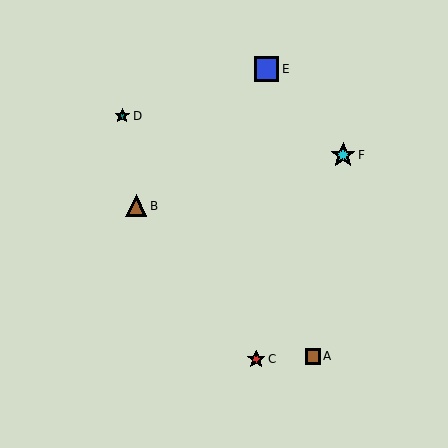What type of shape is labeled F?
Shape F is a cyan star.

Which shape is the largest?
The cyan star (labeled F) is the largest.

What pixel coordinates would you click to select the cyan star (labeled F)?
Click at (343, 155) to select the cyan star F.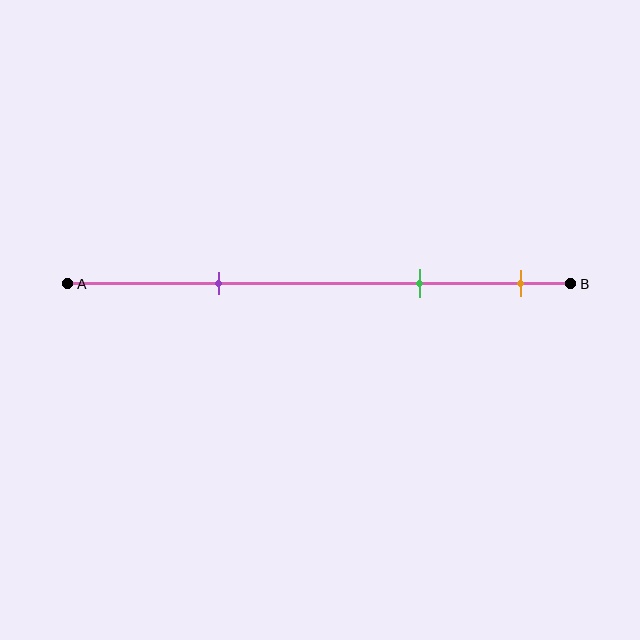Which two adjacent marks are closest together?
The green and orange marks are the closest adjacent pair.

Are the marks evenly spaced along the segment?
No, the marks are not evenly spaced.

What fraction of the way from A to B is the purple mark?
The purple mark is approximately 30% (0.3) of the way from A to B.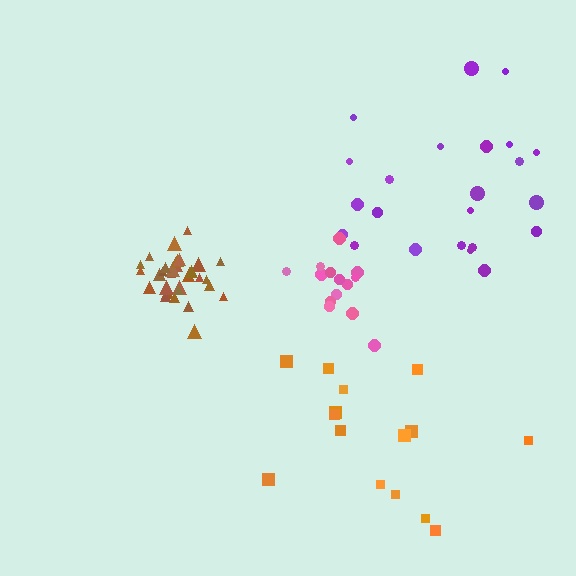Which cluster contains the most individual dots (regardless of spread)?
Brown (31).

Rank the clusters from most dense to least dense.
brown, pink, purple, orange.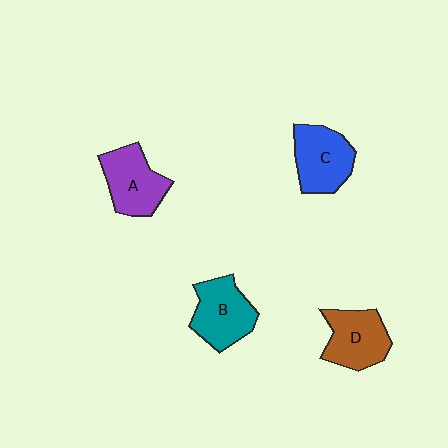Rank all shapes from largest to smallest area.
From largest to smallest: B (teal), C (blue), A (purple), D (brown).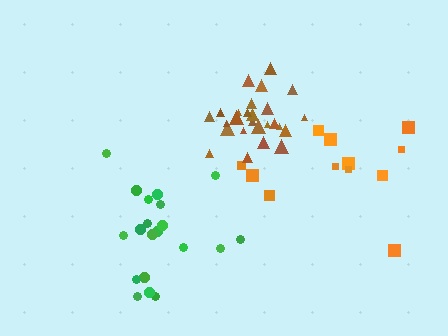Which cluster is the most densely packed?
Brown.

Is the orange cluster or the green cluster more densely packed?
Green.